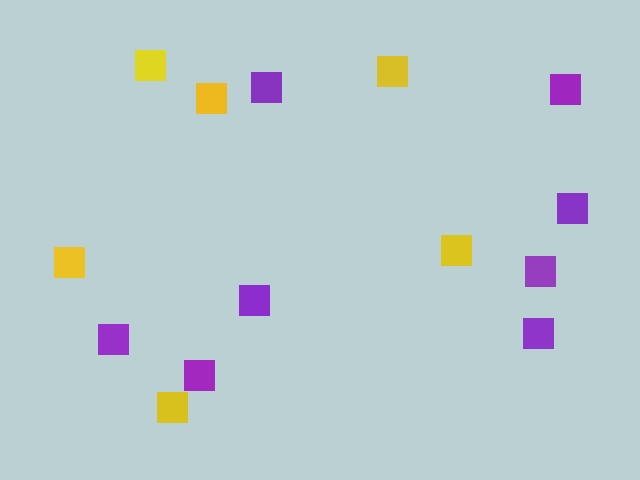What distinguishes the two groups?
There are 2 groups: one group of yellow squares (6) and one group of purple squares (8).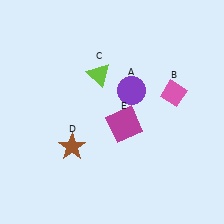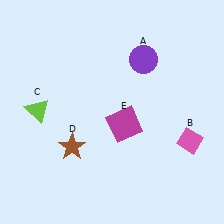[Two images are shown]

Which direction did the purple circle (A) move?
The purple circle (A) moved up.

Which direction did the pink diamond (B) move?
The pink diamond (B) moved down.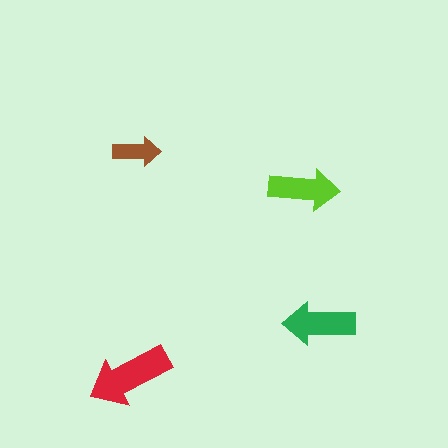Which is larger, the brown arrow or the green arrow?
The green one.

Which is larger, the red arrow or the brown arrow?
The red one.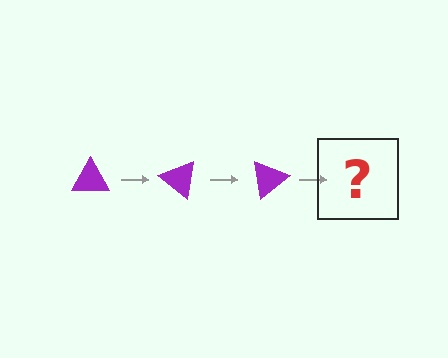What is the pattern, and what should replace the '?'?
The pattern is that the triangle rotates 40 degrees each step. The '?' should be a purple triangle rotated 120 degrees.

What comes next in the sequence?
The next element should be a purple triangle rotated 120 degrees.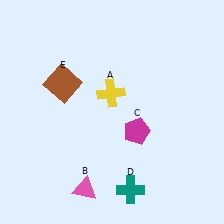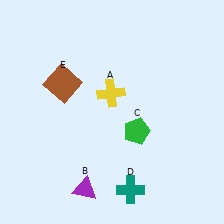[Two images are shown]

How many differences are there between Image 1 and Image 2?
There are 2 differences between the two images.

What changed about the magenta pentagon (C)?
In Image 1, C is magenta. In Image 2, it changed to green.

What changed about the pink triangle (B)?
In Image 1, B is pink. In Image 2, it changed to purple.